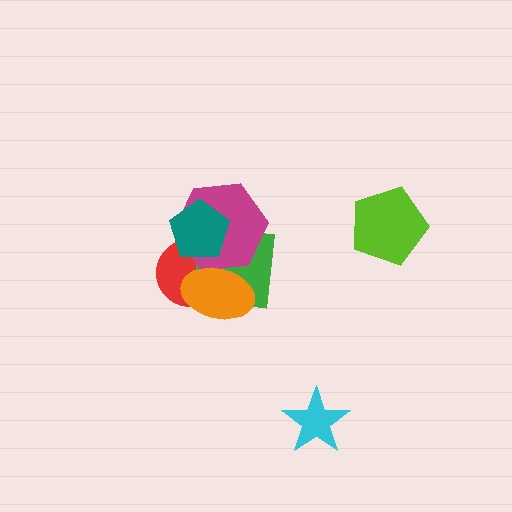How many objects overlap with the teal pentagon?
3 objects overlap with the teal pentagon.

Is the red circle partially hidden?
Yes, it is partially covered by another shape.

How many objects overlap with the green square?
4 objects overlap with the green square.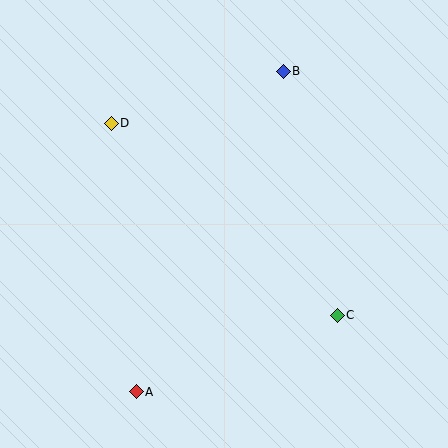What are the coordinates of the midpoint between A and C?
The midpoint between A and C is at (237, 354).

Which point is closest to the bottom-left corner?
Point A is closest to the bottom-left corner.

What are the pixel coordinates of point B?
Point B is at (283, 71).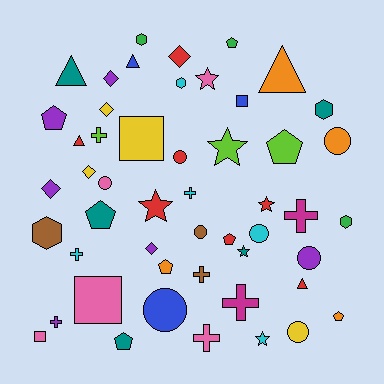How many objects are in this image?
There are 50 objects.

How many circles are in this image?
There are 8 circles.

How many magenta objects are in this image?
There are 2 magenta objects.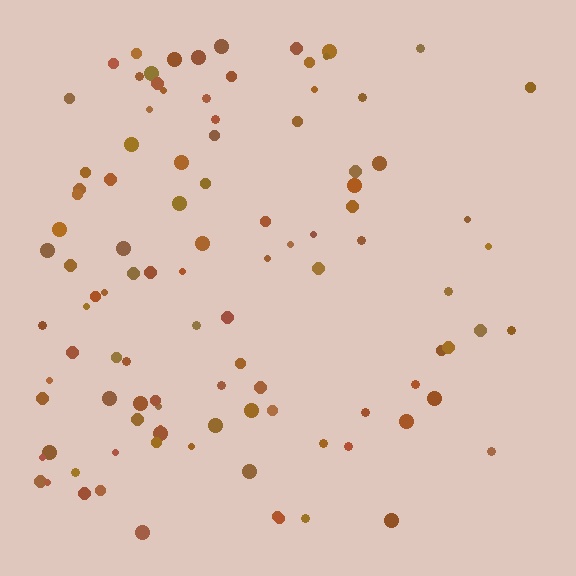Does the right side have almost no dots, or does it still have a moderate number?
Still a moderate number, just noticeably fewer than the left.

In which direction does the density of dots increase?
From right to left, with the left side densest.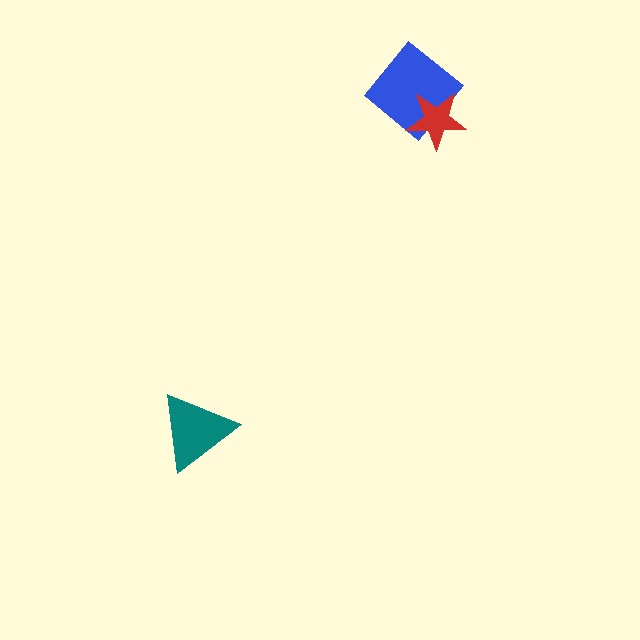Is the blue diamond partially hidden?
Yes, it is partially covered by another shape.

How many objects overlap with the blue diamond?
1 object overlaps with the blue diamond.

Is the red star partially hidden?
No, no other shape covers it.